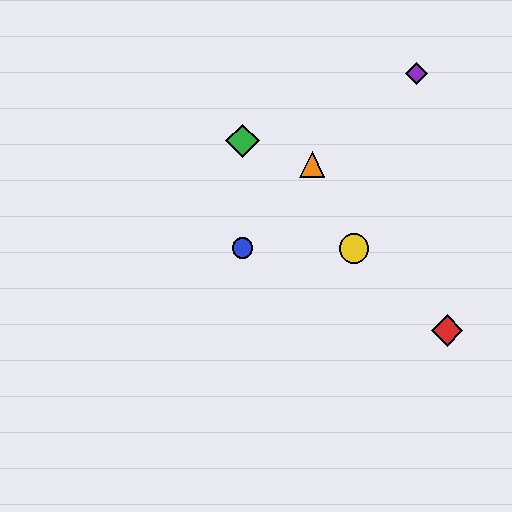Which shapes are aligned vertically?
The blue circle, the green diamond are aligned vertically.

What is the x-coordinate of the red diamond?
The red diamond is at x≈447.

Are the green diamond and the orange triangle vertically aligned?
No, the green diamond is at x≈243 and the orange triangle is at x≈312.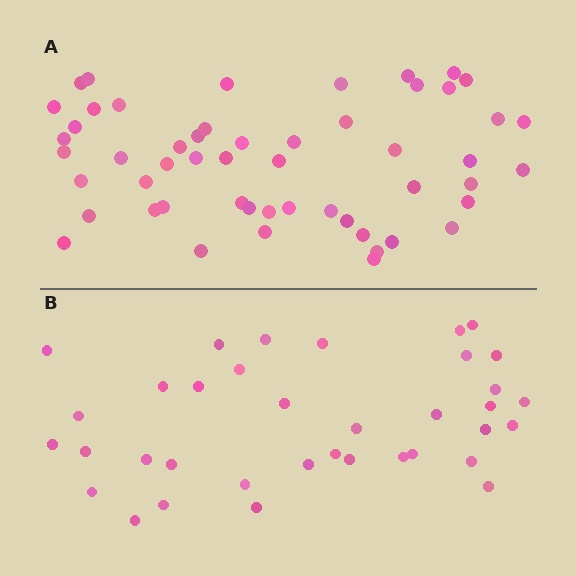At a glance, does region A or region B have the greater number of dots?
Region A (the top region) has more dots.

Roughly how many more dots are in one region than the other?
Region A has approximately 15 more dots than region B.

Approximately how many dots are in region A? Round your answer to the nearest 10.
About 50 dots. (The exact count is 53, which rounds to 50.)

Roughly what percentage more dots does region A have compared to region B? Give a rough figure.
About 45% more.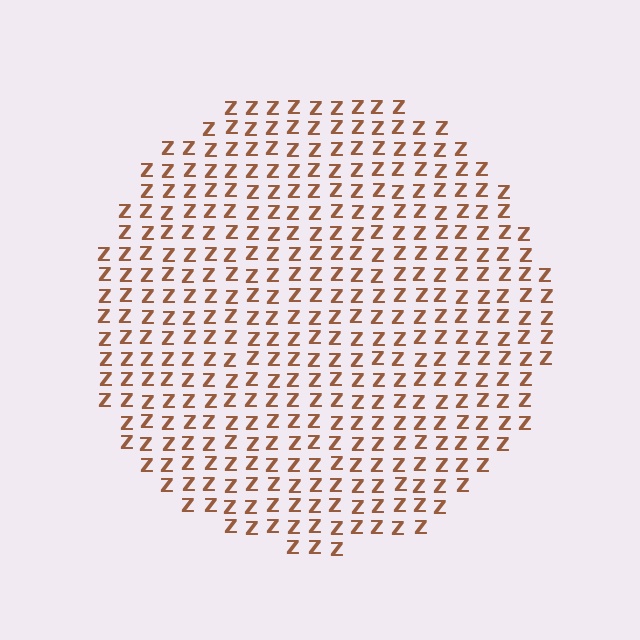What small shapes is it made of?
It is made of small letter Z's.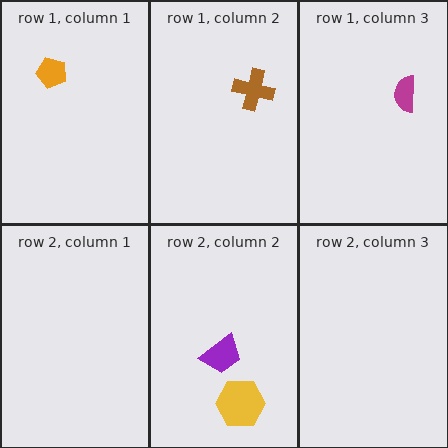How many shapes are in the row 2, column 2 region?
2.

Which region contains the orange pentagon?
The row 1, column 1 region.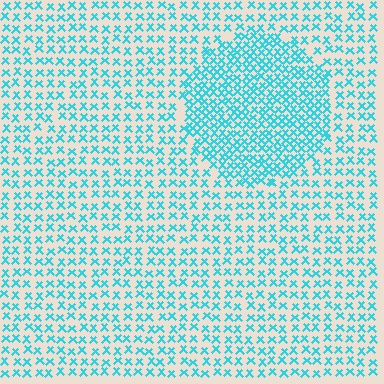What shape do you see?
I see a circle.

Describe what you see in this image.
The image contains small cyan elements arranged at two different densities. A circle-shaped region is visible where the elements are more densely packed than the surrounding area.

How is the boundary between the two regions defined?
The boundary is defined by a change in element density (approximately 1.9x ratio). All elements are the same color, size, and shape.